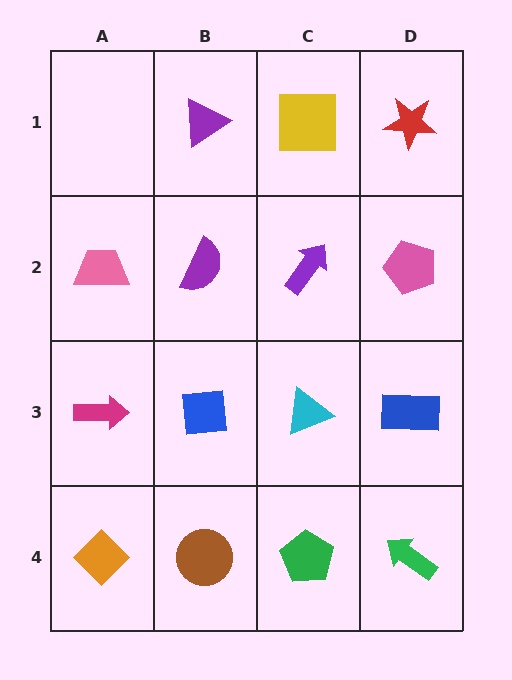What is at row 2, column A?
A pink trapezoid.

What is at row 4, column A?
An orange diamond.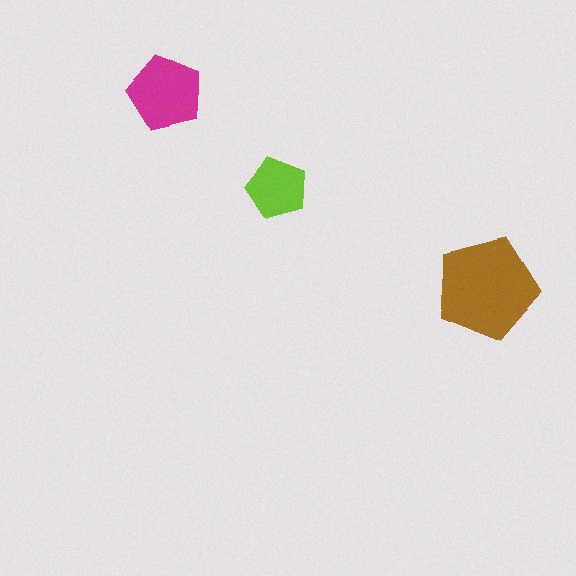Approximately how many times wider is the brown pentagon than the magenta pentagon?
About 1.5 times wider.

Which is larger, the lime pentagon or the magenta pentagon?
The magenta one.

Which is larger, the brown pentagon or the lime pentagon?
The brown one.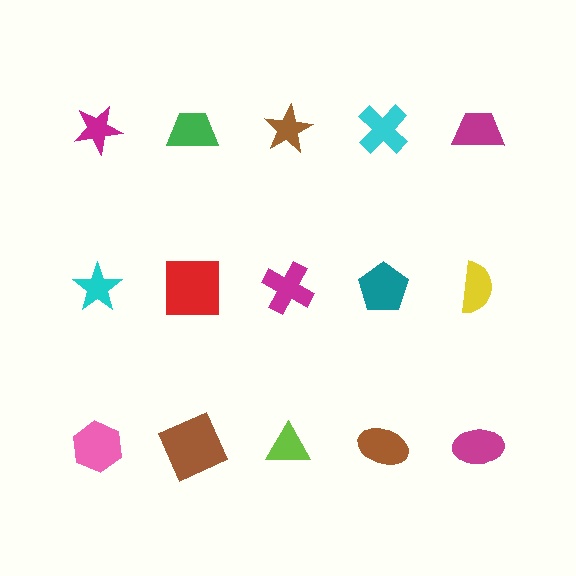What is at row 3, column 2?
A brown square.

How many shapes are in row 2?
5 shapes.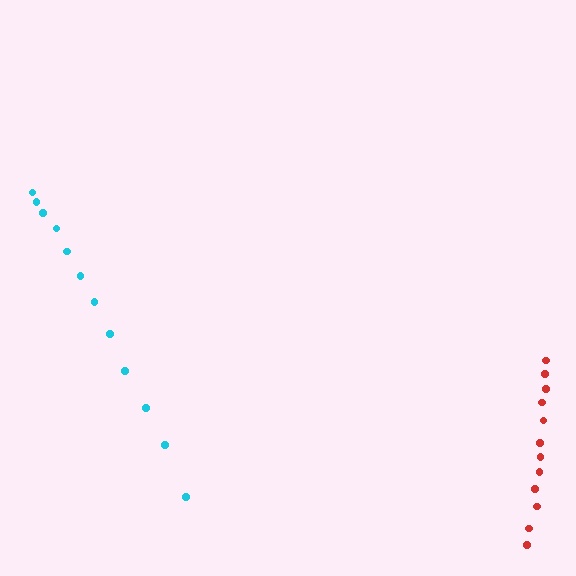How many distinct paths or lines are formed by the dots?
There are 2 distinct paths.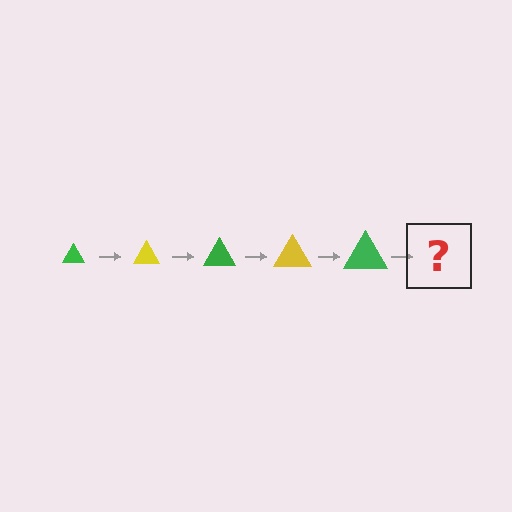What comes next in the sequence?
The next element should be a yellow triangle, larger than the previous one.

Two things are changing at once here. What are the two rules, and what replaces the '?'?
The two rules are that the triangle grows larger each step and the color cycles through green and yellow. The '?' should be a yellow triangle, larger than the previous one.